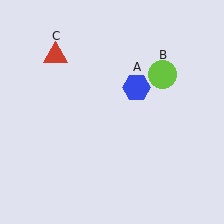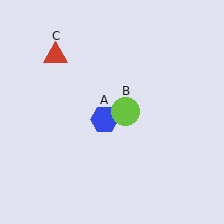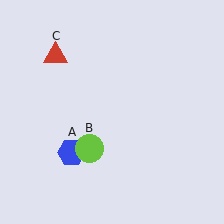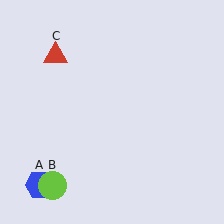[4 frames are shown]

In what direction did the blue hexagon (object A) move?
The blue hexagon (object A) moved down and to the left.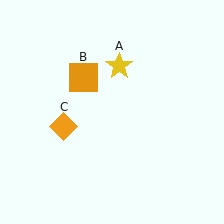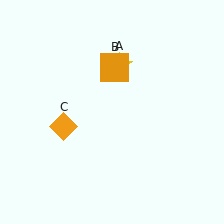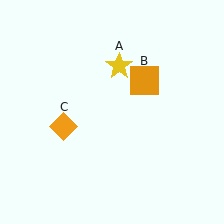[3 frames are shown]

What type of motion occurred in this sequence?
The orange square (object B) rotated clockwise around the center of the scene.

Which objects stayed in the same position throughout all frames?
Yellow star (object A) and orange diamond (object C) remained stationary.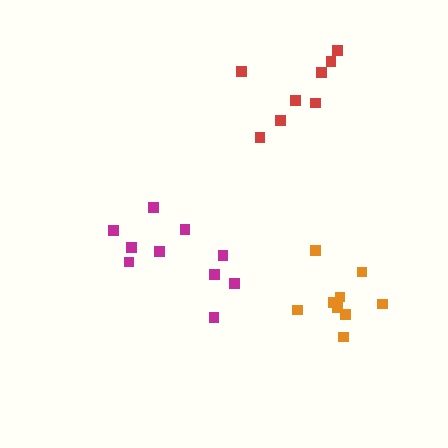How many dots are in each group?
Group 1: 10 dots, Group 2: 8 dots, Group 3: 9 dots (27 total).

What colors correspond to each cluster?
The clusters are colored: magenta, red, orange.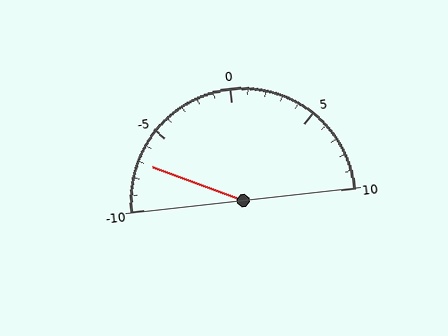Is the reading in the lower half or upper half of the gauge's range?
The reading is in the lower half of the range (-10 to 10).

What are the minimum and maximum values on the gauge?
The gauge ranges from -10 to 10.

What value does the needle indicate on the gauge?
The needle indicates approximately -7.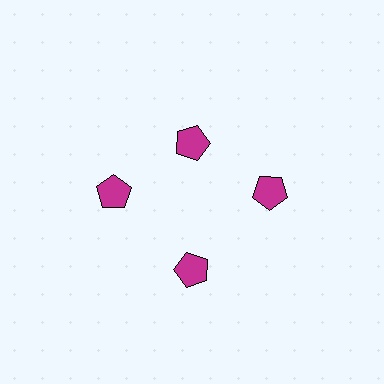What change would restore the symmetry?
The symmetry would be restored by moving it outward, back onto the ring so that all 4 pentagons sit at equal angles and equal distance from the center.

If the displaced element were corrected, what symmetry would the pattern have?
It would have 4-fold rotational symmetry — the pattern would map onto itself every 90 degrees.